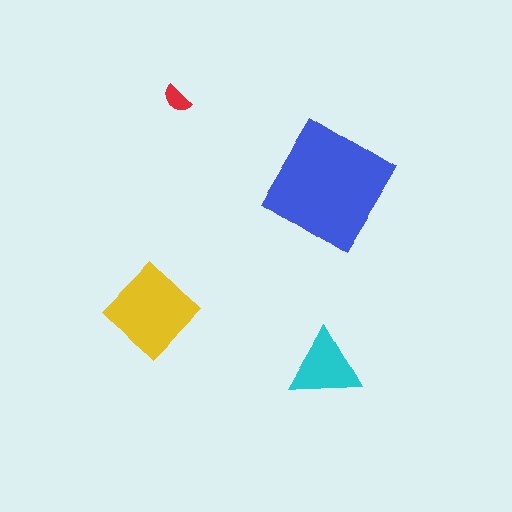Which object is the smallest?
The red semicircle.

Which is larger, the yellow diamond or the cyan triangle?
The yellow diamond.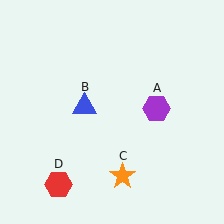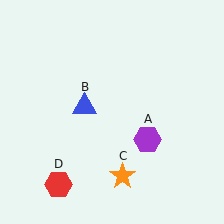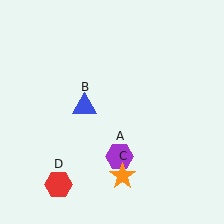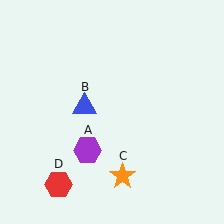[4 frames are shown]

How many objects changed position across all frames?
1 object changed position: purple hexagon (object A).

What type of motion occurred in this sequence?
The purple hexagon (object A) rotated clockwise around the center of the scene.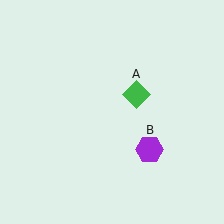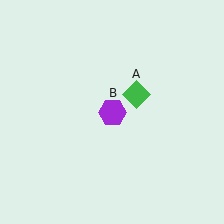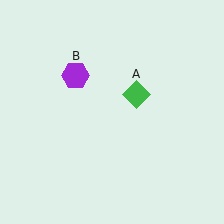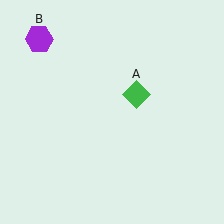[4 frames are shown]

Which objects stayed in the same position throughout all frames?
Green diamond (object A) remained stationary.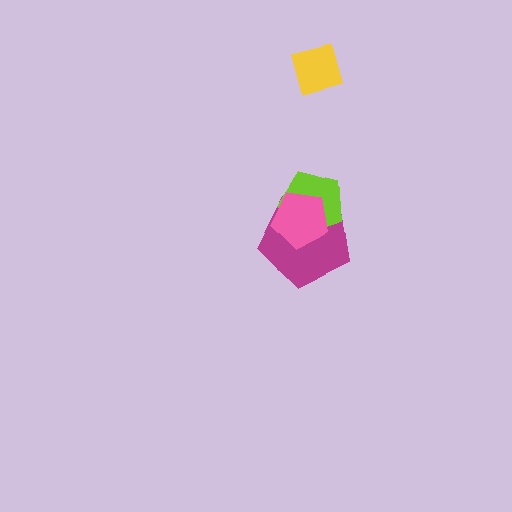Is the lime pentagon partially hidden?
Yes, it is partially covered by another shape.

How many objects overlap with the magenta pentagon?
2 objects overlap with the magenta pentagon.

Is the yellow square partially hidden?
No, no other shape covers it.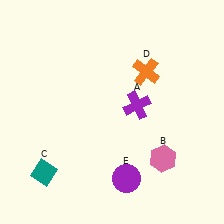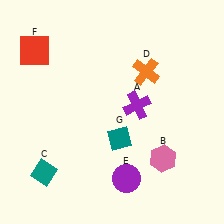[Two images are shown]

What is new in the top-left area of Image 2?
A red square (F) was added in the top-left area of Image 2.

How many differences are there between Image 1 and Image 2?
There are 2 differences between the two images.